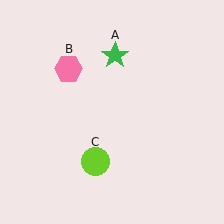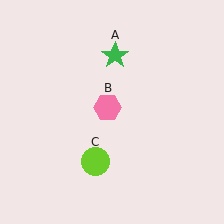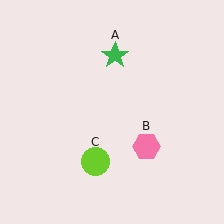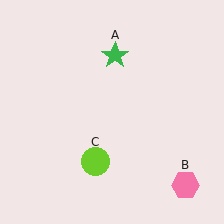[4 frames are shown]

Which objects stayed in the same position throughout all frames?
Green star (object A) and lime circle (object C) remained stationary.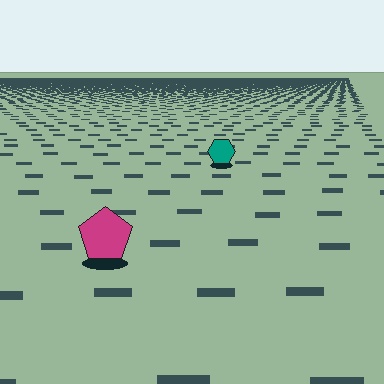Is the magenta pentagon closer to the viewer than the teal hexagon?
Yes. The magenta pentagon is closer — you can tell from the texture gradient: the ground texture is coarser near it.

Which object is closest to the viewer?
The magenta pentagon is closest. The texture marks near it are larger and more spread out.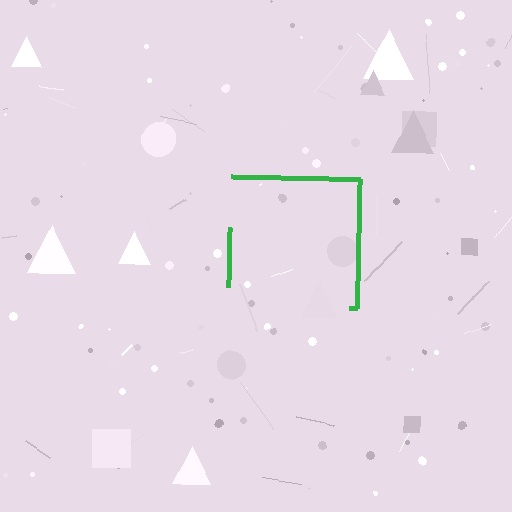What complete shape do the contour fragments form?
The contour fragments form a square.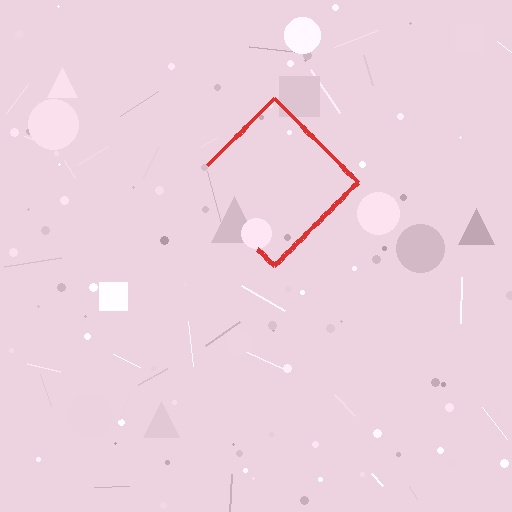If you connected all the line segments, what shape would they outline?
They would outline a diamond.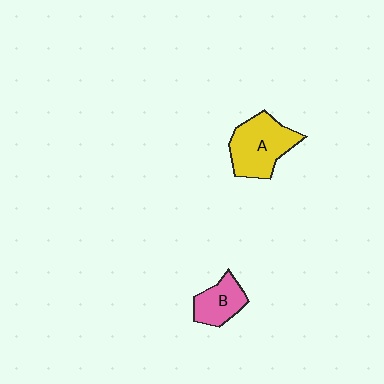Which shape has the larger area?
Shape A (yellow).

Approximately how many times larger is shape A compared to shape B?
Approximately 1.7 times.